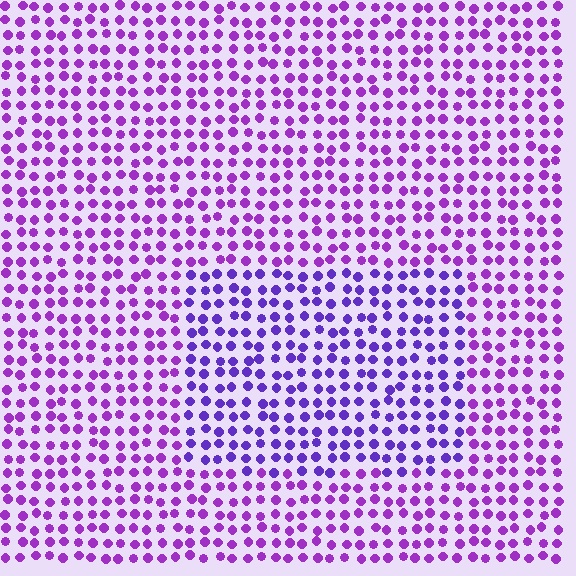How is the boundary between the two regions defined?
The boundary is defined purely by a slight shift in hue (about 25 degrees). Spacing, size, and orientation are identical on both sides.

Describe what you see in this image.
The image is filled with small purple elements in a uniform arrangement. A rectangle-shaped region is visible where the elements are tinted to a slightly different hue, forming a subtle color boundary.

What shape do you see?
I see a rectangle.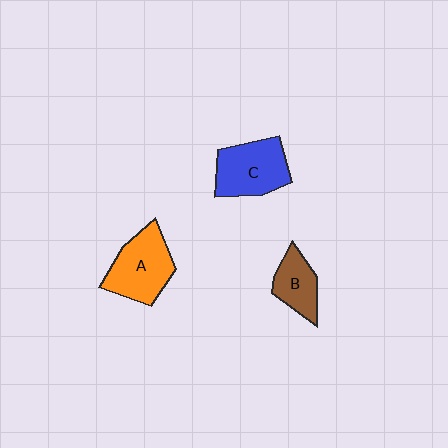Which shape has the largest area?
Shape A (orange).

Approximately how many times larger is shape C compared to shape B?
Approximately 1.6 times.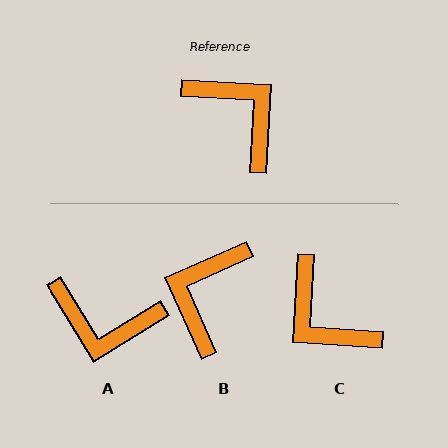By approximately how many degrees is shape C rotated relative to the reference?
Approximately 180 degrees counter-clockwise.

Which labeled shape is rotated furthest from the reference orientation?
C, about 180 degrees away.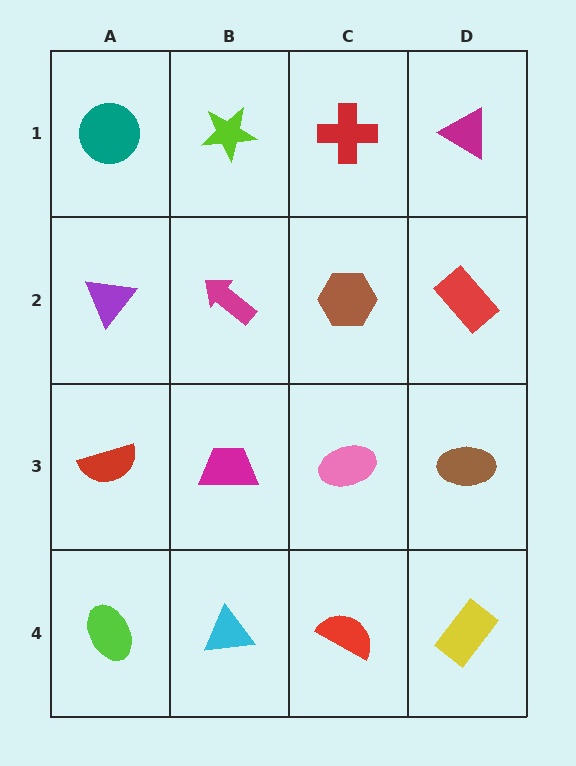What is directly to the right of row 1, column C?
A magenta triangle.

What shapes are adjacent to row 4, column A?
A red semicircle (row 3, column A), a cyan triangle (row 4, column B).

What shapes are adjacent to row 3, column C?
A brown hexagon (row 2, column C), a red semicircle (row 4, column C), a magenta trapezoid (row 3, column B), a brown ellipse (row 3, column D).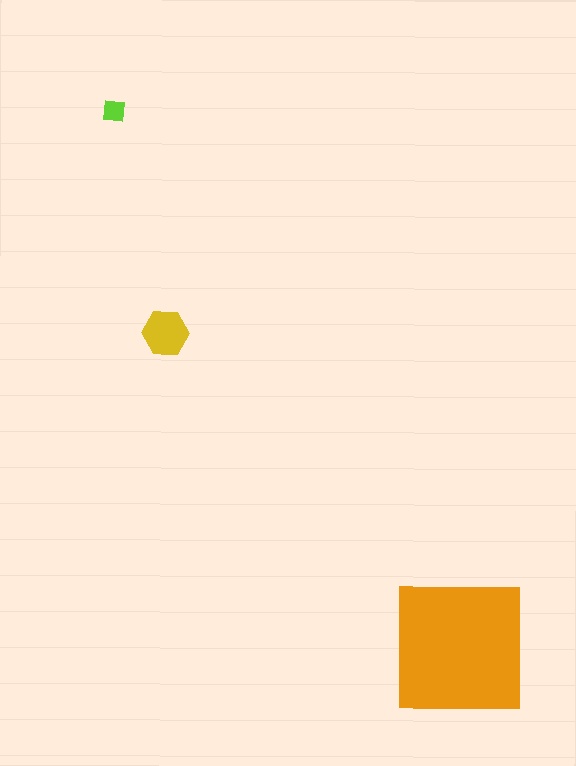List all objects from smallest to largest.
The lime square, the yellow hexagon, the orange square.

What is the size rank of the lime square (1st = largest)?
3rd.